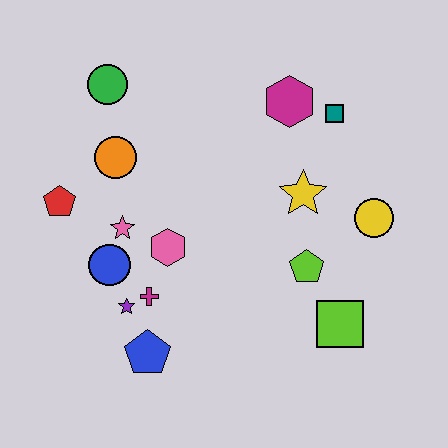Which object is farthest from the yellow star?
The red pentagon is farthest from the yellow star.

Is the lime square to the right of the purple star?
Yes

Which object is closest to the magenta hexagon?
The teal square is closest to the magenta hexagon.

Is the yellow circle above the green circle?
No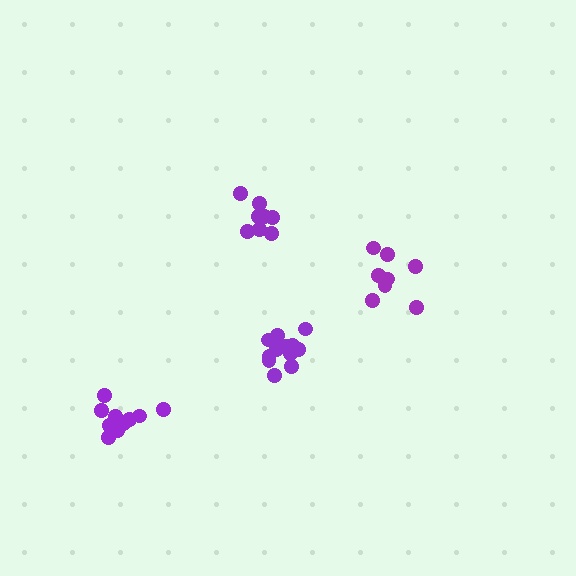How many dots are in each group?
Group 1: 12 dots, Group 2: 10 dots, Group 3: 8 dots, Group 4: 8 dots (38 total).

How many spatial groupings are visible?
There are 4 spatial groupings.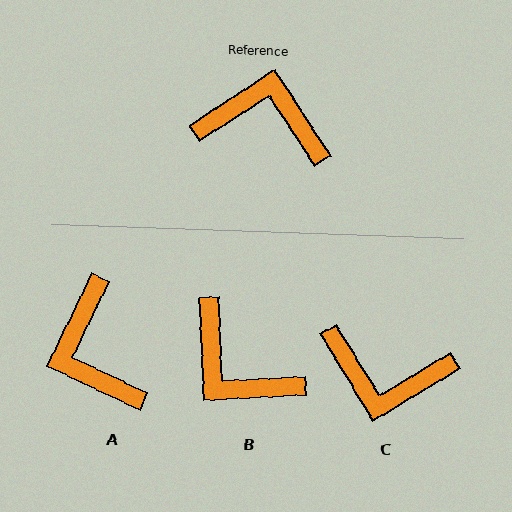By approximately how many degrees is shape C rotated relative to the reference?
Approximately 179 degrees counter-clockwise.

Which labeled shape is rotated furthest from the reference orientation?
C, about 179 degrees away.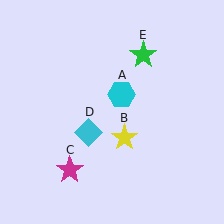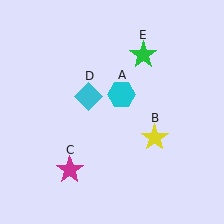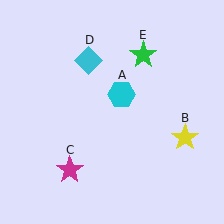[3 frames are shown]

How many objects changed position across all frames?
2 objects changed position: yellow star (object B), cyan diamond (object D).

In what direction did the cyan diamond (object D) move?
The cyan diamond (object D) moved up.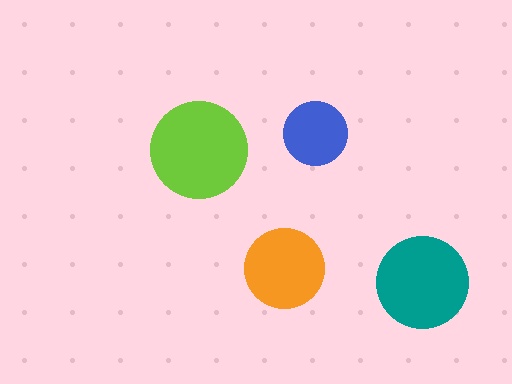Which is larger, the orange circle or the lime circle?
The lime one.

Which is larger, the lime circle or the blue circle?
The lime one.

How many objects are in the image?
There are 4 objects in the image.